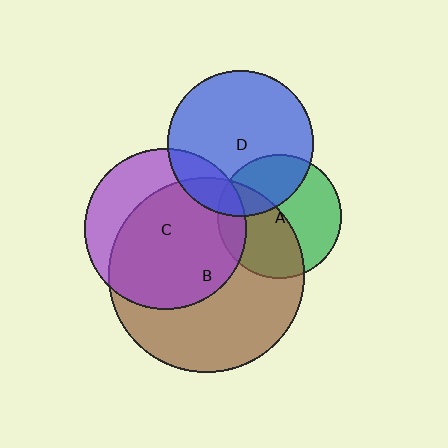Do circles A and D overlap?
Yes.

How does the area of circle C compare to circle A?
Approximately 1.7 times.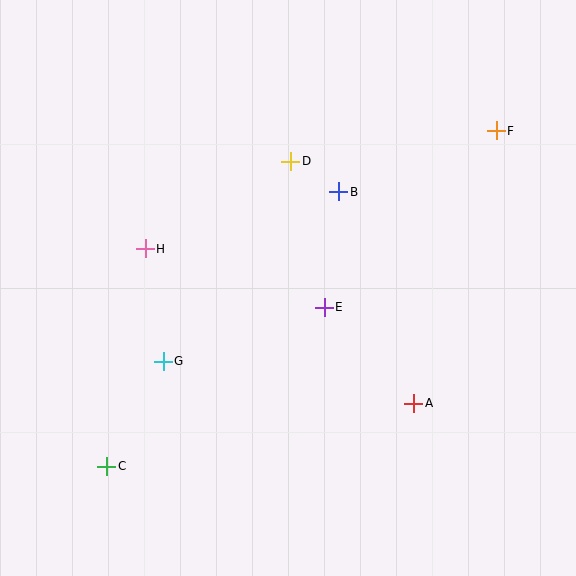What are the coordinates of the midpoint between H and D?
The midpoint between H and D is at (218, 205).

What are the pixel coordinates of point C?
Point C is at (107, 466).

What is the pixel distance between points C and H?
The distance between C and H is 221 pixels.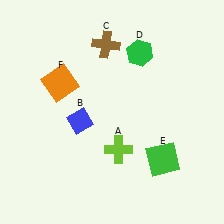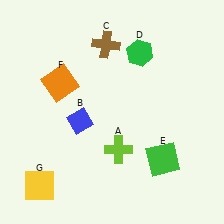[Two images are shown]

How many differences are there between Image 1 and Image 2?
There is 1 difference between the two images.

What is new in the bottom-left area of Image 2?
A yellow square (G) was added in the bottom-left area of Image 2.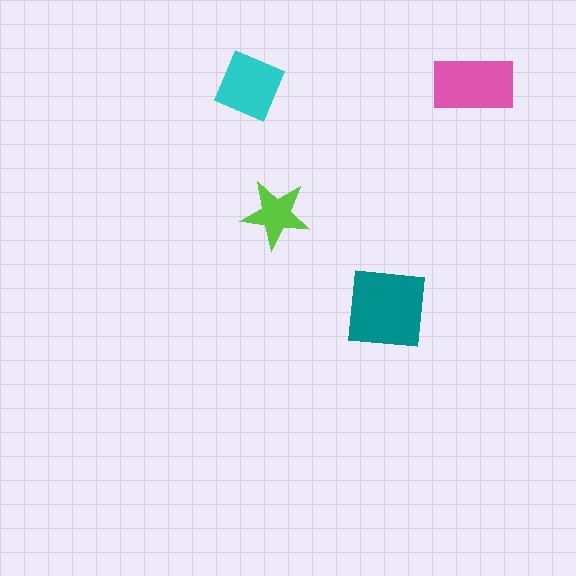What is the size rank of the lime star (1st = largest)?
4th.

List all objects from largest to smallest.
The teal square, the pink rectangle, the cyan square, the lime star.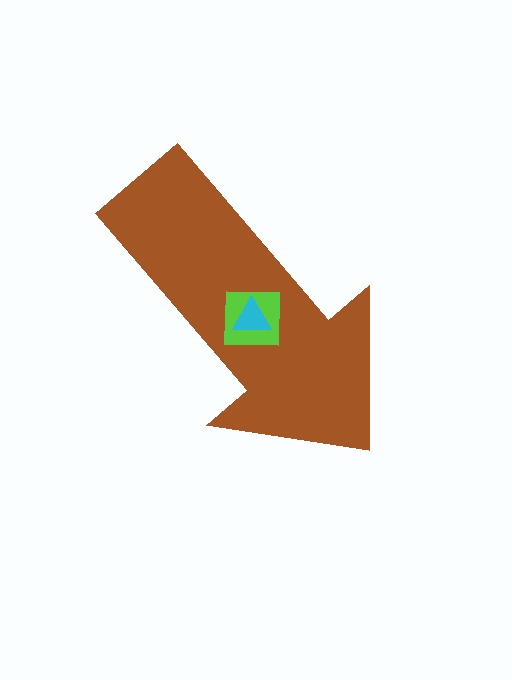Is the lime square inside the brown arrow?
Yes.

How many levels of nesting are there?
3.